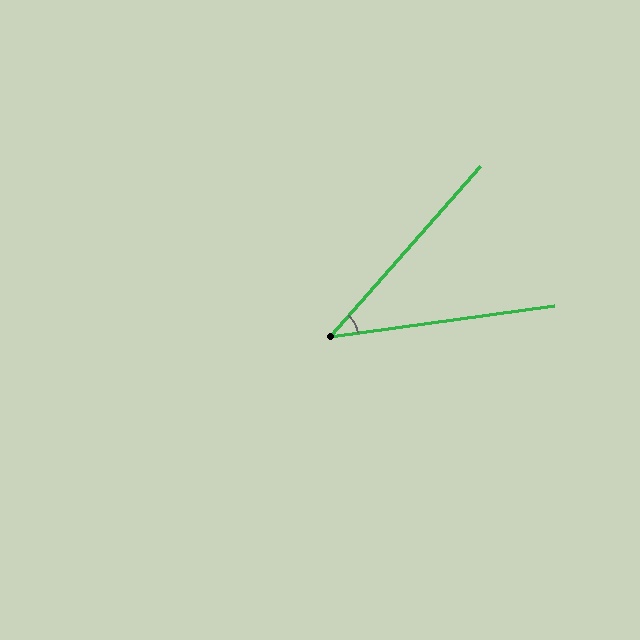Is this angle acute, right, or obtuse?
It is acute.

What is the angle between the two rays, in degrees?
Approximately 41 degrees.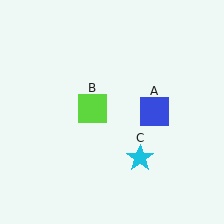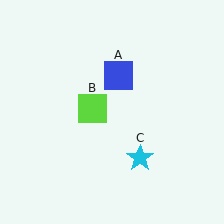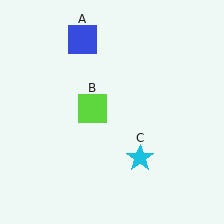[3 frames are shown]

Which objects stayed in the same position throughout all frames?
Lime square (object B) and cyan star (object C) remained stationary.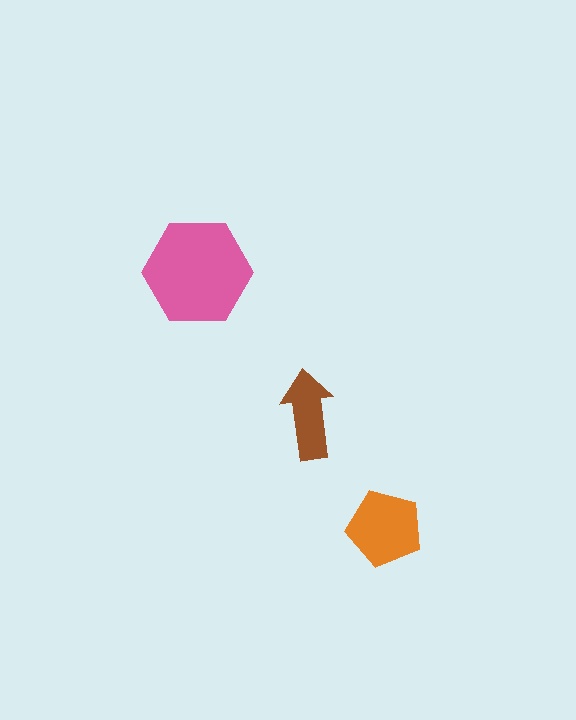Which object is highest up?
The pink hexagon is topmost.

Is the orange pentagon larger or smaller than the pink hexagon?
Smaller.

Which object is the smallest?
The brown arrow.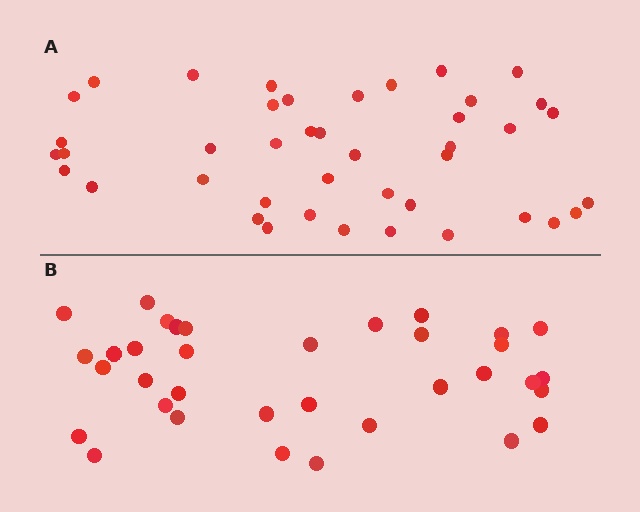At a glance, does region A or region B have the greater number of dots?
Region A (the top region) has more dots.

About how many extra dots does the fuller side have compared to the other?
Region A has roughly 8 or so more dots than region B.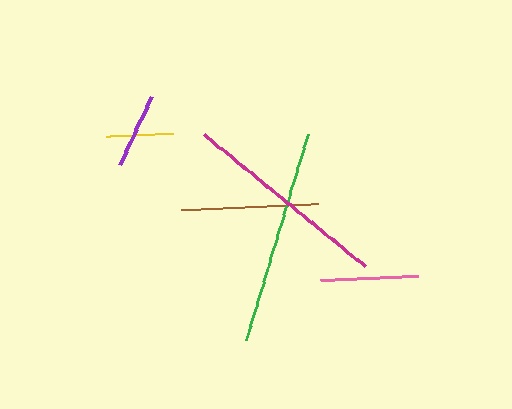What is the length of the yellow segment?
The yellow segment is approximately 67 pixels long.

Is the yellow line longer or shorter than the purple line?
The purple line is longer than the yellow line.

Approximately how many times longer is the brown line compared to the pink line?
The brown line is approximately 1.4 times the length of the pink line.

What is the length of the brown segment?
The brown segment is approximately 137 pixels long.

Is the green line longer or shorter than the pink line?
The green line is longer than the pink line.